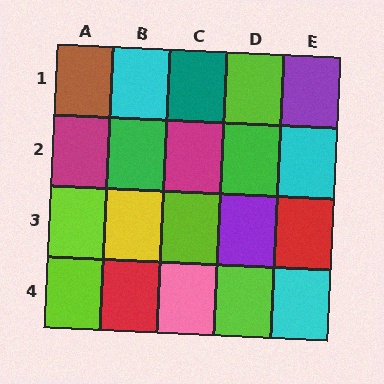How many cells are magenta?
2 cells are magenta.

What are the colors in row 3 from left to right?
Lime, yellow, lime, purple, red.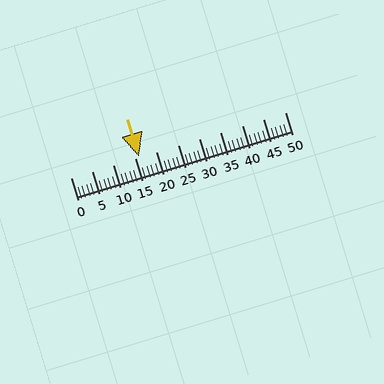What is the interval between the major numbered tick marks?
The major tick marks are spaced 5 units apart.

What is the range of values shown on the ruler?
The ruler shows values from 0 to 50.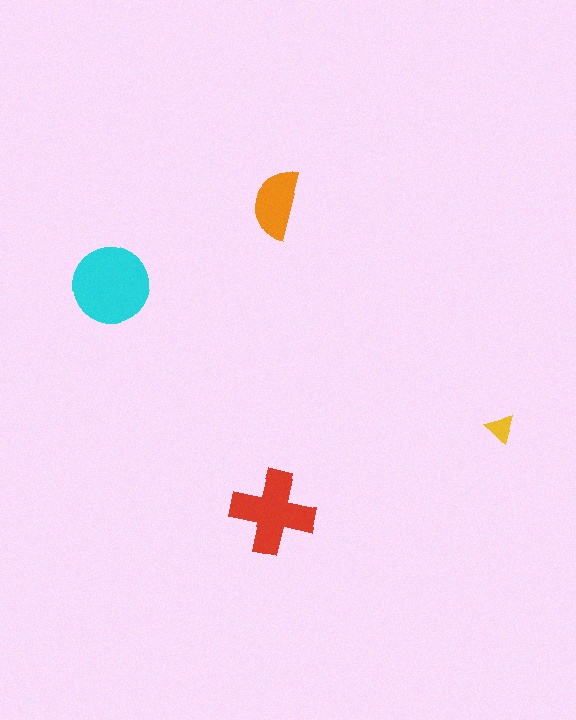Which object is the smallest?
The yellow triangle.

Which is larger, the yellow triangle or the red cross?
The red cross.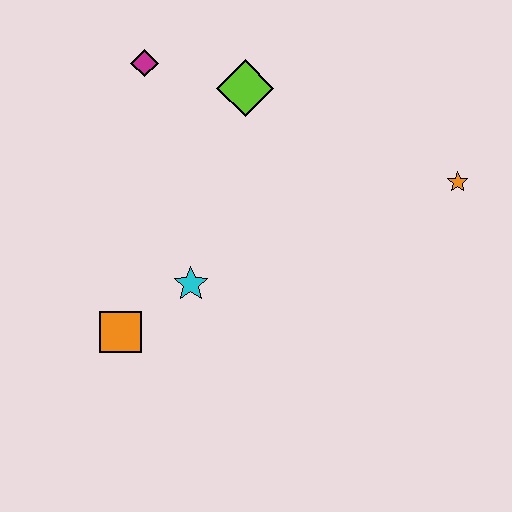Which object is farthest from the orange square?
The orange star is farthest from the orange square.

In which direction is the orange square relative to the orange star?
The orange square is to the left of the orange star.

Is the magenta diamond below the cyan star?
No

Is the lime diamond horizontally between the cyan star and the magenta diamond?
No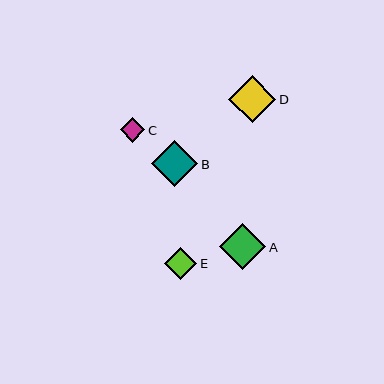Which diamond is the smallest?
Diamond C is the smallest with a size of approximately 24 pixels.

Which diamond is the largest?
Diamond D is the largest with a size of approximately 47 pixels.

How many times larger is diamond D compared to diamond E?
Diamond D is approximately 1.5 times the size of diamond E.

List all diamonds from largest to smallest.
From largest to smallest: D, A, B, E, C.